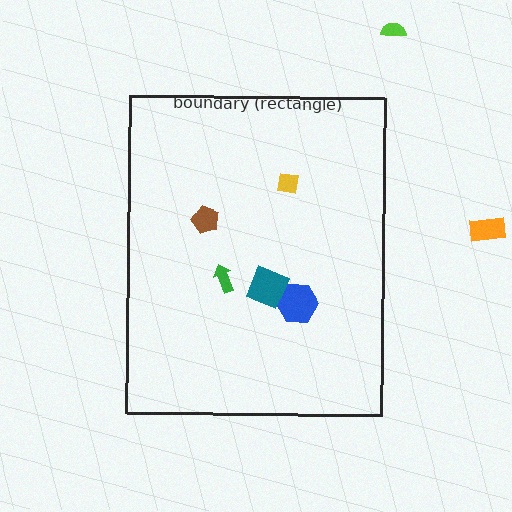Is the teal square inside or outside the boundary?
Inside.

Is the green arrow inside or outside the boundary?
Inside.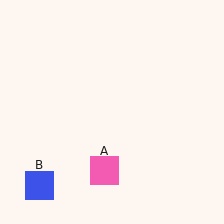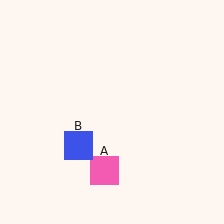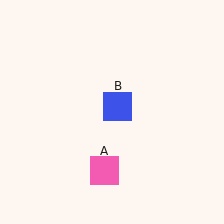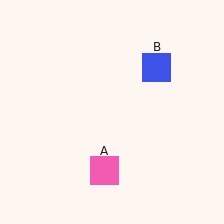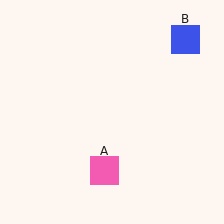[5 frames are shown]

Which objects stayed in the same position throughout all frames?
Pink square (object A) remained stationary.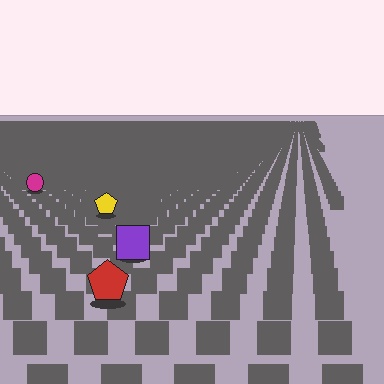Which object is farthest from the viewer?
The magenta circle is farthest from the viewer. It appears smaller and the ground texture around it is denser.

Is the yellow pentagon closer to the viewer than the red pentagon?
No. The red pentagon is closer — you can tell from the texture gradient: the ground texture is coarser near it.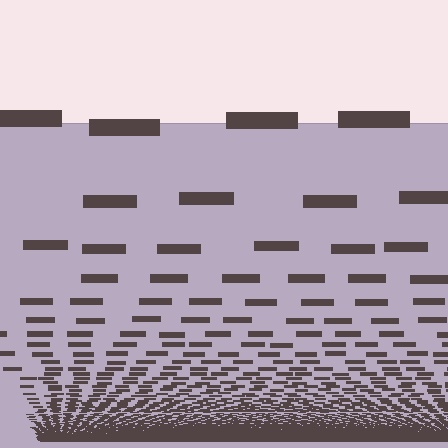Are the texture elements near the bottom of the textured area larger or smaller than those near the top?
Smaller. The gradient is inverted — elements near the bottom are smaller and denser.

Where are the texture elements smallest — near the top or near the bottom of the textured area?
Near the bottom.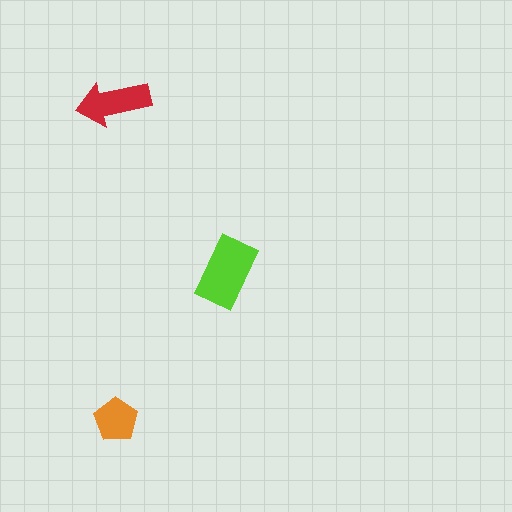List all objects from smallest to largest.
The orange pentagon, the red arrow, the lime rectangle.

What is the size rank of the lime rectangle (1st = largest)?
1st.